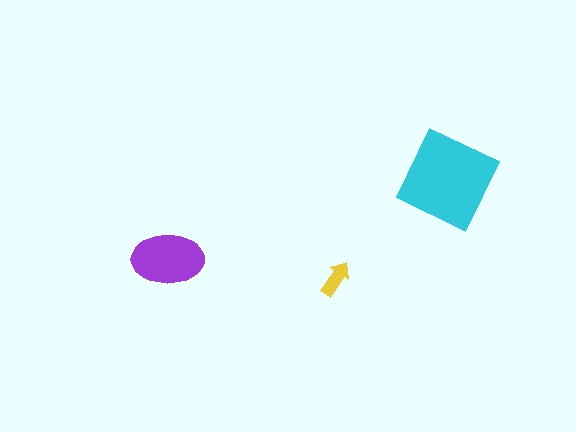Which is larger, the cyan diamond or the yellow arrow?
The cyan diamond.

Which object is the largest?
The cyan diamond.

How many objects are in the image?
There are 3 objects in the image.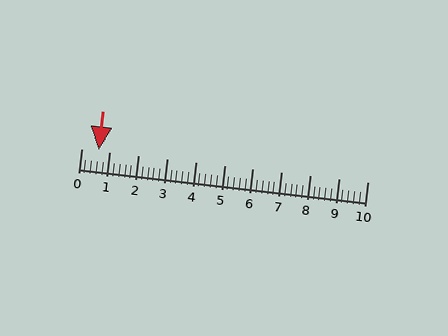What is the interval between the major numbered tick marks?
The major tick marks are spaced 1 units apart.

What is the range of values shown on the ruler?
The ruler shows values from 0 to 10.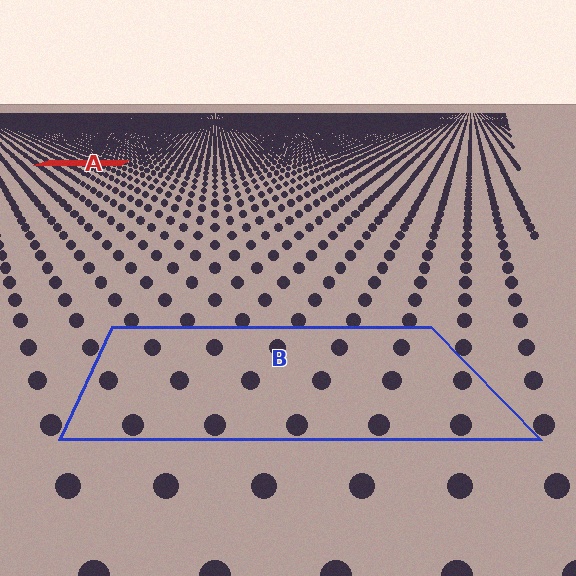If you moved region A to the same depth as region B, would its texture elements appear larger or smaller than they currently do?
They would appear larger. At a closer depth, the same texture elements are projected at a bigger on-screen size.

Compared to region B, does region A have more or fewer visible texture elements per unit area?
Region A has more texture elements per unit area — they are packed more densely because it is farther away.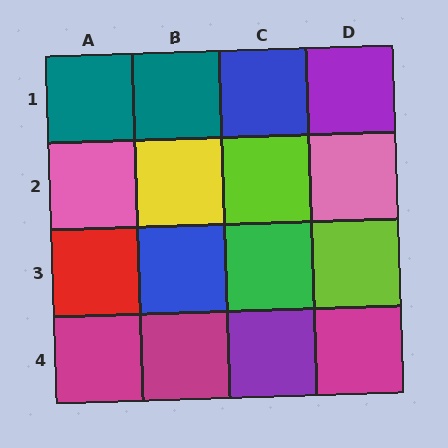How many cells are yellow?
1 cell is yellow.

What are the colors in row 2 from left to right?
Pink, yellow, lime, pink.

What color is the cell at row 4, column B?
Magenta.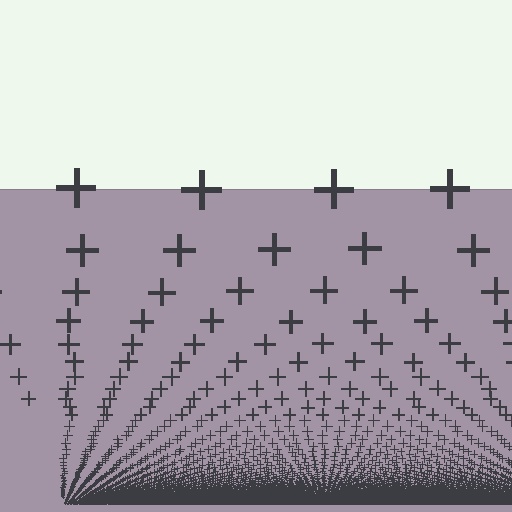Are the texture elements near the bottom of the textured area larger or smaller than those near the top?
Smaller. The gradient is inverted — elements near the bottom are smaller and denser.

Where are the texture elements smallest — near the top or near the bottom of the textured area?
Near the bottom.